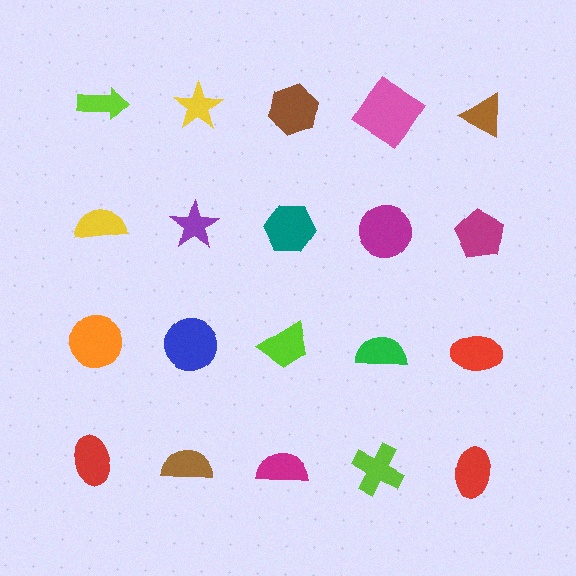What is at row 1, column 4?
A pink diamond.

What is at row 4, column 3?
A magenta semicircle.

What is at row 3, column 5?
A red ellipse.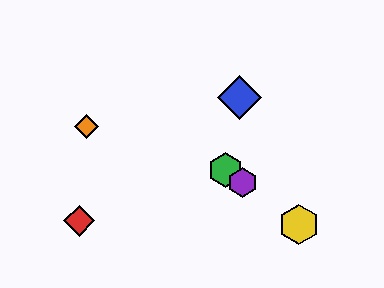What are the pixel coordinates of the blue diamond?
The blue diamond is at (240, 97).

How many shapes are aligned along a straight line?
3 shapes (the green hexagon, the yellow hexagon, the purple hexagon) are aligned along a straight line.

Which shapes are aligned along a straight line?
The green hexagon, the yellow hexagon, the purple hexagon are aligned along a straight line.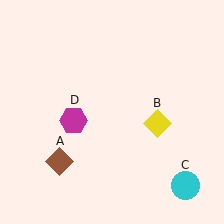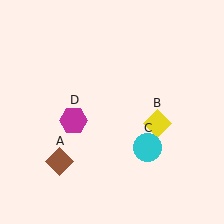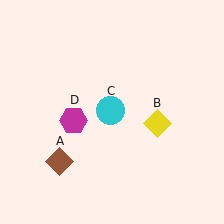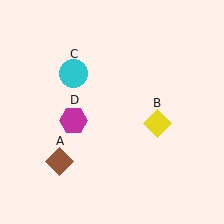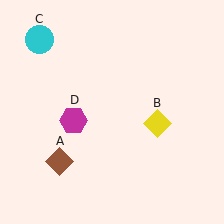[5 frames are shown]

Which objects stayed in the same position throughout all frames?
Brown diamond (object A) and yellow diamond (object B) and magenta hexagon (object D) remained stationary.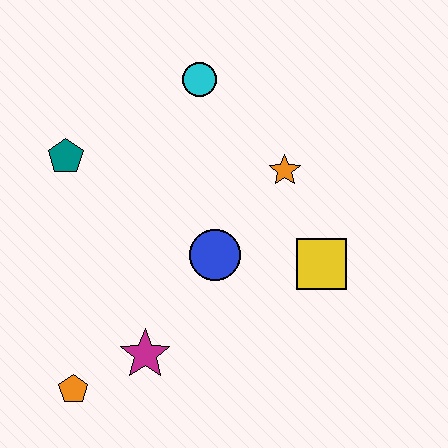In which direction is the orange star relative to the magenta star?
The orange star is above the magenta star.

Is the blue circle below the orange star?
Yes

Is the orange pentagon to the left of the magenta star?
Yes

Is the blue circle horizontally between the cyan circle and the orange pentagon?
No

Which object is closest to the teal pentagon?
The cyan circle is closest to the teal pentagon.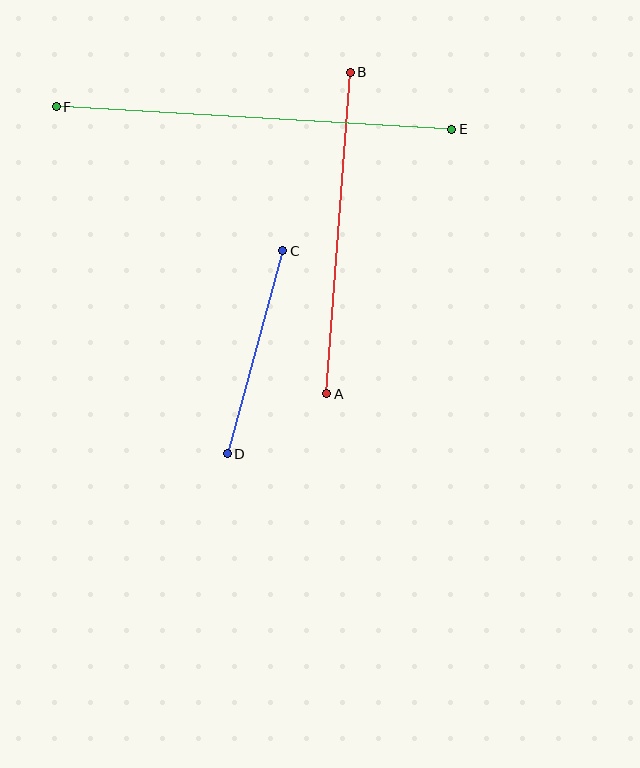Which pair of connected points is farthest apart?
Points E and F are farthest apart.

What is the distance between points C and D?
The distance is approximately 210 pixels.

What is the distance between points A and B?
The distance is approximately 322 pixels.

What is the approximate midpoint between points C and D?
The midpoint is at approximately (255, 352) pixels.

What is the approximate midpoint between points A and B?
The midpoint is at approximately (338, 233) pixels.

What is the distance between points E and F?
The distance is approximately 396 pixels.